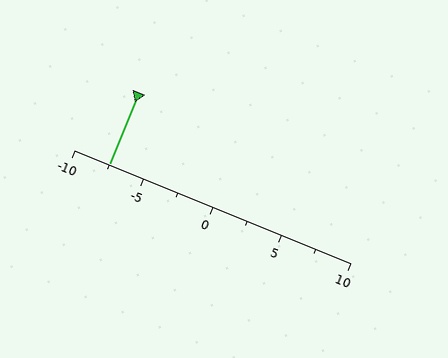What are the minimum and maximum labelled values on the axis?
The axis runs from -10 to 10.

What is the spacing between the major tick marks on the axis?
The major ticks are spaced 5 apart.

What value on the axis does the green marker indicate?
The marker indicates approximately -7.5.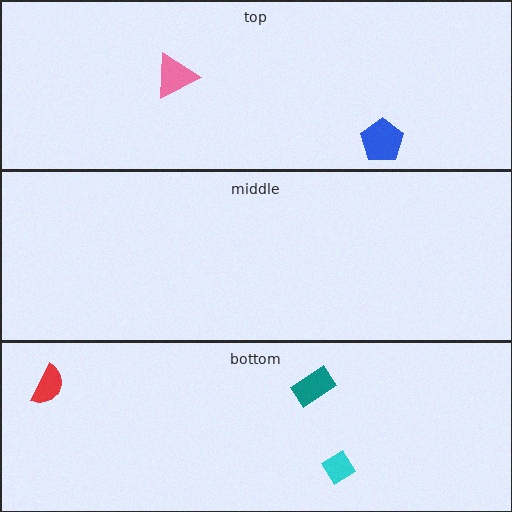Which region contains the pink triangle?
The top region.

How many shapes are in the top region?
2.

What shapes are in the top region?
The pink triangle, the blue pentagon.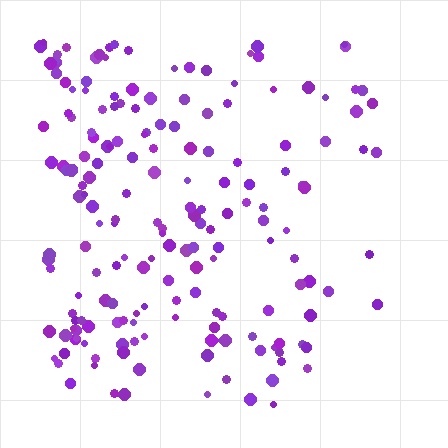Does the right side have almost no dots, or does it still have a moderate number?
Still a moderate number, just noticeably fewer than the left.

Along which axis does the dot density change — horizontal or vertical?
Horizontal.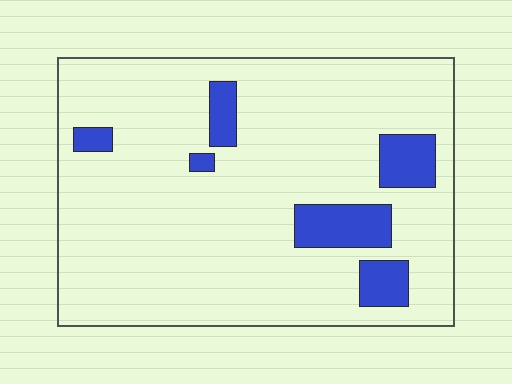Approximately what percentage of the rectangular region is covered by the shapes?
Approximately 10%.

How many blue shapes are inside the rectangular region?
6.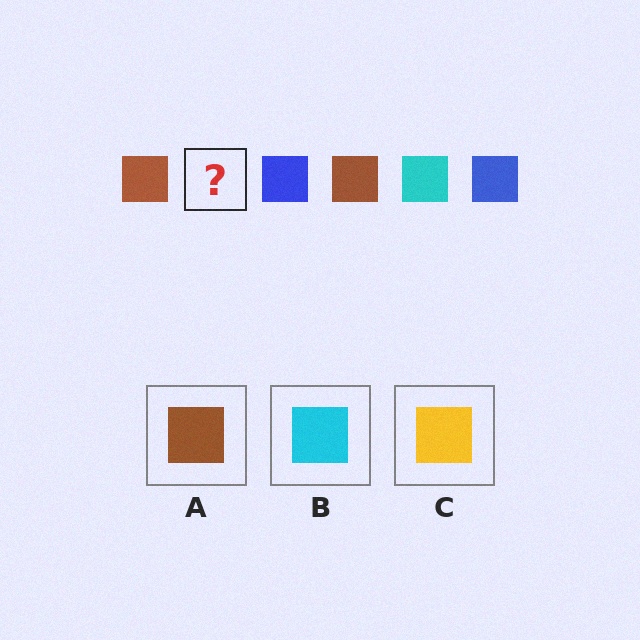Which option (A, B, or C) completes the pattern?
B.